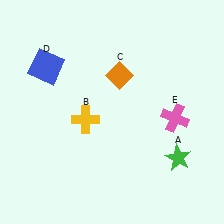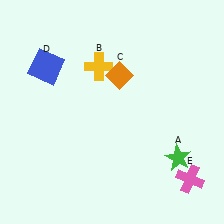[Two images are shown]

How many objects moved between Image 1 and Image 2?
2 objects moved between the two images.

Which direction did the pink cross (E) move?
The pink cross (E) moved down.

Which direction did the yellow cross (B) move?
The yellow cross (B) moved up.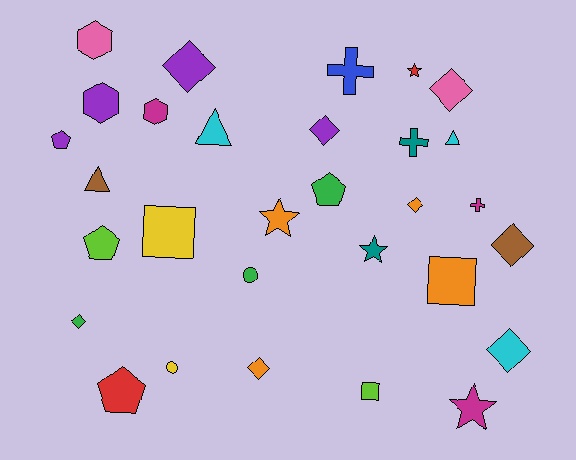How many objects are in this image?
There are 30 objects.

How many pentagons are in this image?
There are 4 pentagons.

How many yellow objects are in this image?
There are 2 yellow objects.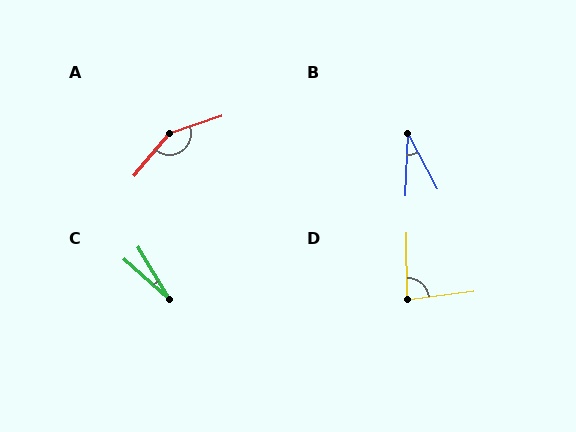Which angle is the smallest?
C, at approximately 17 degrees.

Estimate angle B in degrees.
Approximately 30 degrees.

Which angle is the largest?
A, at approximately 147 degrees.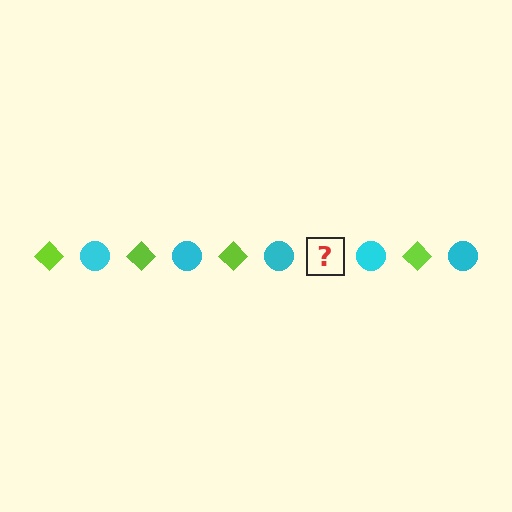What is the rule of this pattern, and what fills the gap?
The rule is that the pattern alternates between lime diamond and cyan circle. The gap should be filled with a lime diamond.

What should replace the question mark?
The question mark should be replaced with a lime diamond.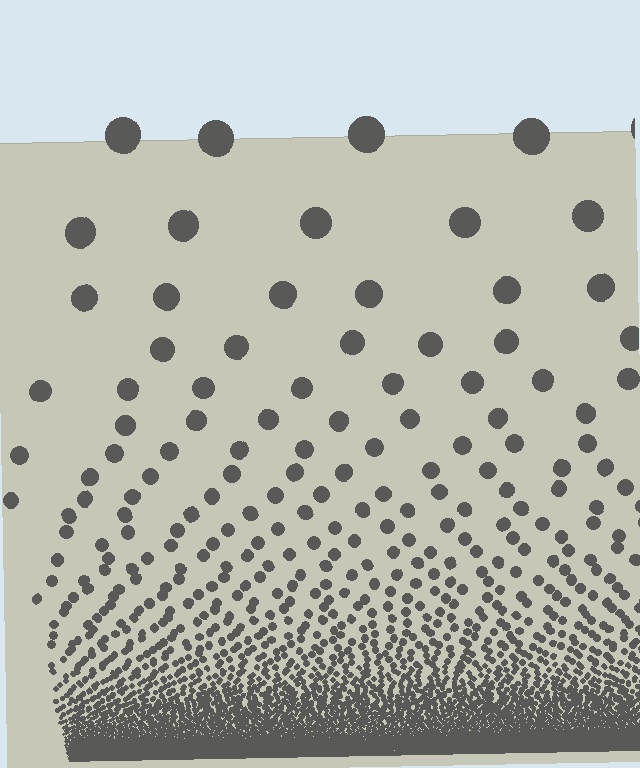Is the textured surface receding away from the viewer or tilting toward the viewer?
The surface appears to tilt toward the viewer. Texture elements get larger and sparser toward the top.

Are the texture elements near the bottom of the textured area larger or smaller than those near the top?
Smaller. The gradient is inverted — elements near the bottom are smaller and denser.